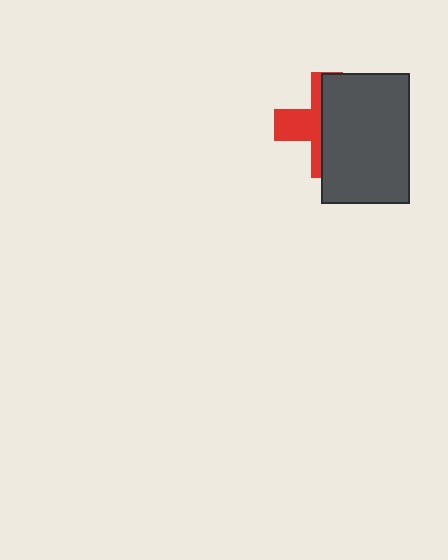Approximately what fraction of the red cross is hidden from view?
Roughly 60% of the red cross is hidden behind the dark gray rectangle.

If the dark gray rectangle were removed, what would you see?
You would see the complete red cross.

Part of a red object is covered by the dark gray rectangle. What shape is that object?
It is a cross.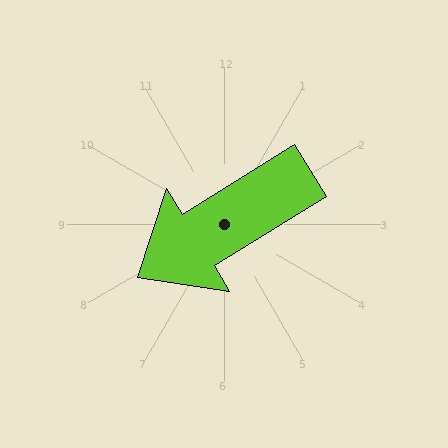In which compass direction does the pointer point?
Southwest.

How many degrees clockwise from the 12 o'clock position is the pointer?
Approximately 238 degrees.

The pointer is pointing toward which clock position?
Roughly 8 o'clock.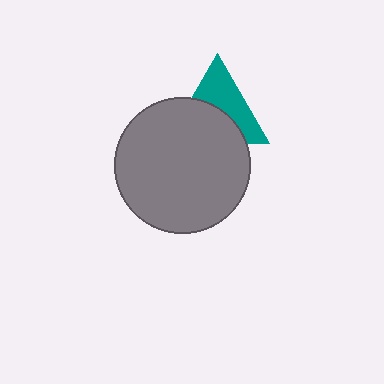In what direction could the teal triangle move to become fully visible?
The teal triangle could move up. That would shift it out from behind the gray circle entirely.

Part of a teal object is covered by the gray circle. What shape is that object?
It is a triangle.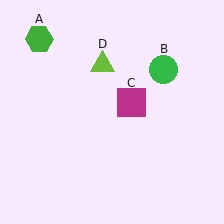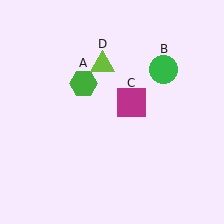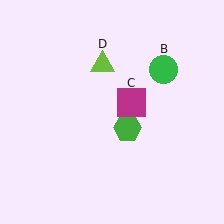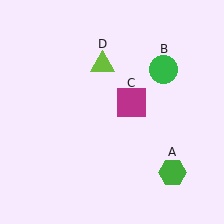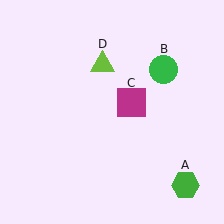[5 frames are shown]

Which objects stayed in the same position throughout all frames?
Green circle (object B) and magenta square (object C) and lime triangle (object D) remained stationary.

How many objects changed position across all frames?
1 object changed position: green hexagon (object A).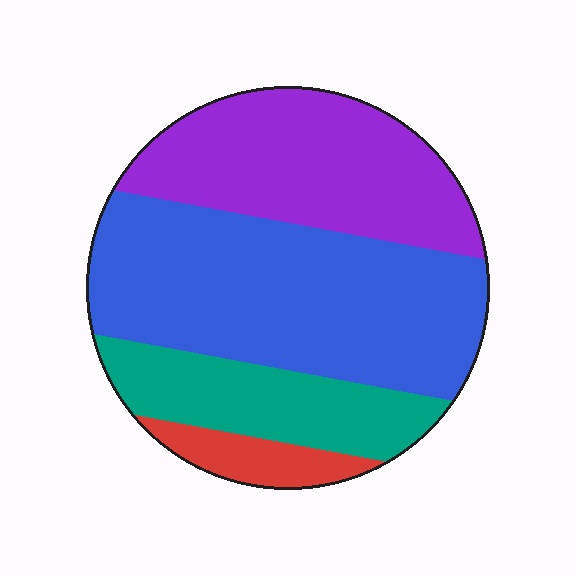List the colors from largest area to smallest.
From largest to smallest: blue, purple, teal, red.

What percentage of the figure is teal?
Teal covers 18% of the figure.